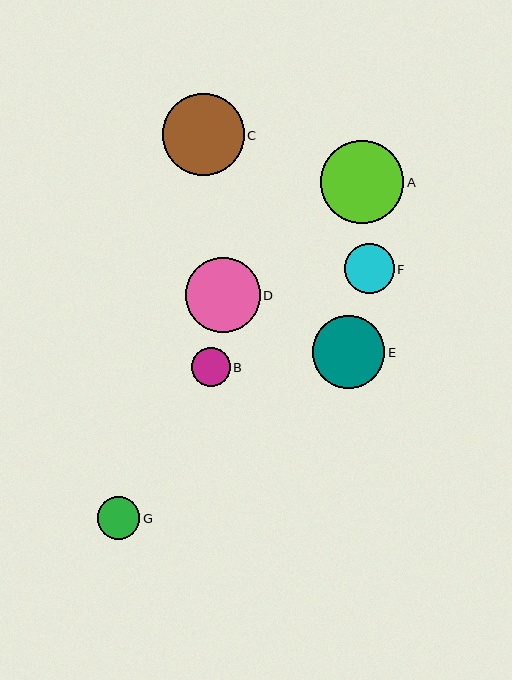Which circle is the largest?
Circle A is the largest with a size of approximately 84 pixels.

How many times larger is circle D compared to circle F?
Circle D is approximately 1.5 times the size of circle F.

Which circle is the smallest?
Circle B is the smallest with a size of approximately 39 pixels.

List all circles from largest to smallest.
From largest to smallest: A, C, D, E, F, G, B.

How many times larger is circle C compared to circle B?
Circle C is approximately 2.1 times the size of circle B.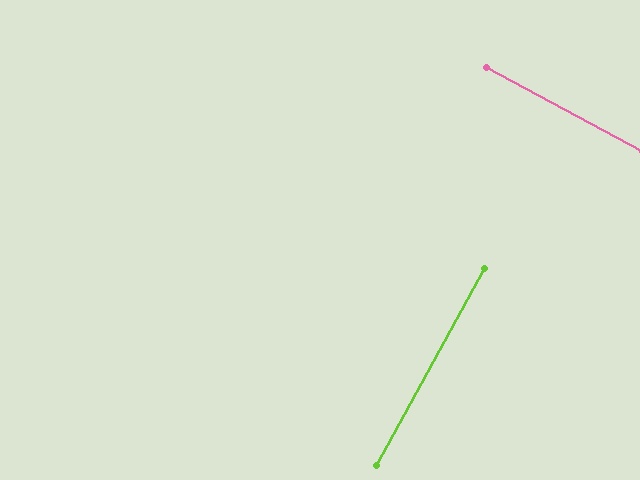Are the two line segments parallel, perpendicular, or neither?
Perpendicular — they meet at approximately 89°.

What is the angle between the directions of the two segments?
Approximately 89 degrees.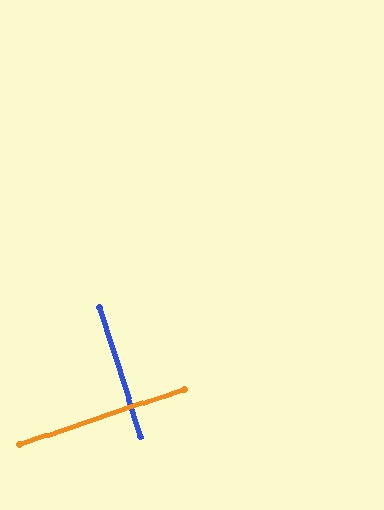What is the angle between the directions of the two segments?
Approximately 89 degrees.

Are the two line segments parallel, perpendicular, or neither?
Perpendicular — they meet at approximately 89°.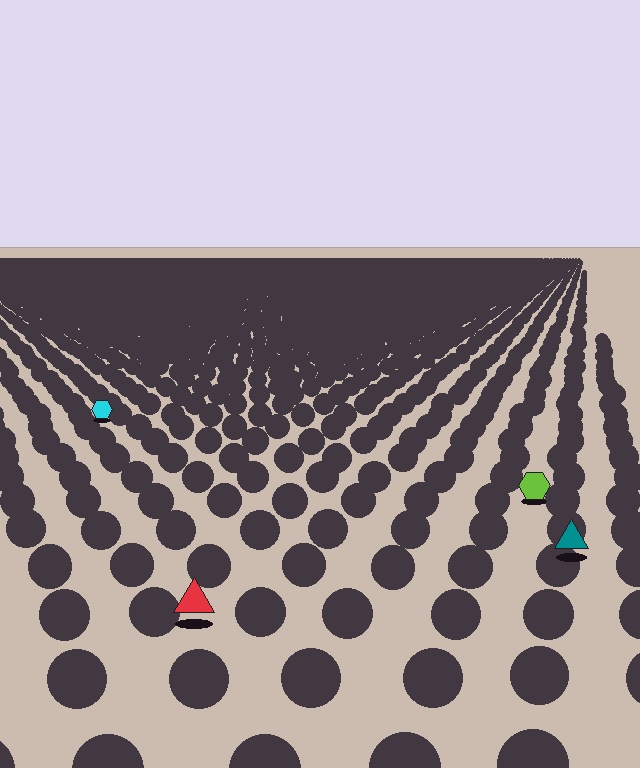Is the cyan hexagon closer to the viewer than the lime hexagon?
No. The lime hexagon is closer — you can tell from the texture gradient: the ground texture is coarser near it.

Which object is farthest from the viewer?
The cyan hexagon is farthest from the viewer. It appears smaller and the ground texture around it is denser.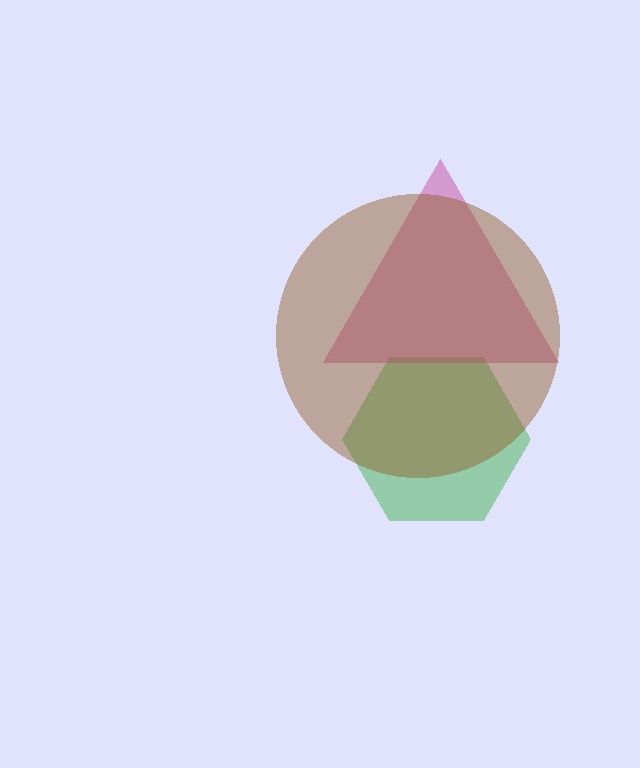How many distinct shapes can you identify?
There are 3 distinct shapes: a green hexagon, a magenta triangle, a brown circle.